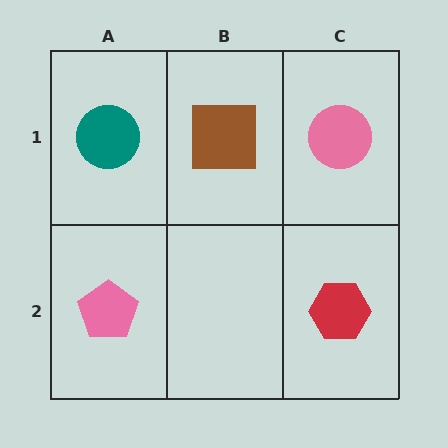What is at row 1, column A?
A teal circle.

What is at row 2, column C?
A red hexagon.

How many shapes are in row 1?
3 shapes.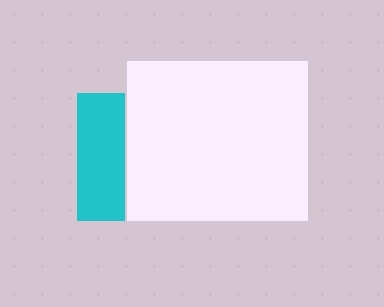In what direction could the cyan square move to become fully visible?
The cyan square could move left. That would shift it out from behind the white rectangle entirely.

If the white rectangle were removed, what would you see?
You would see the complete cyan square.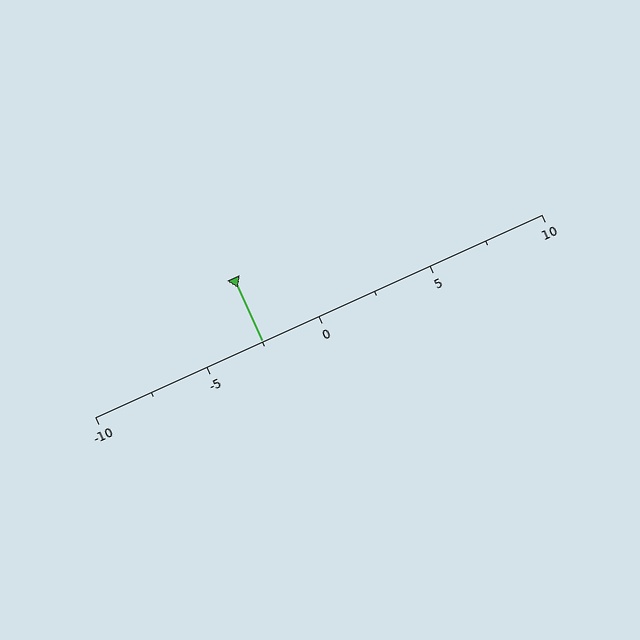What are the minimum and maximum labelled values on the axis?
The axis runs from -10 to 10.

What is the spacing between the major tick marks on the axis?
The major ticks are spaced 5 apart.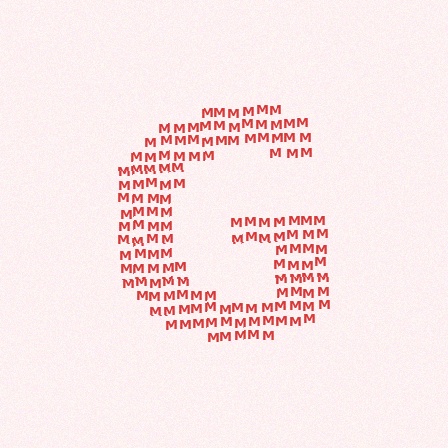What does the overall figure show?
The overall figure shows the letter G.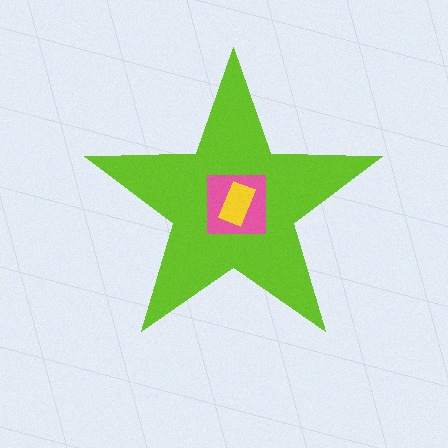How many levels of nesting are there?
3.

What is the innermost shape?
The yellow rectangle.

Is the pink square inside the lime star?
Yes.